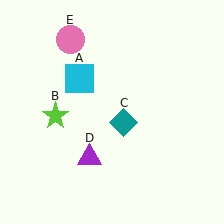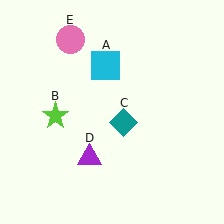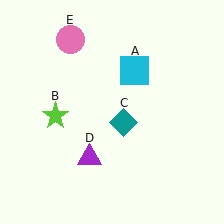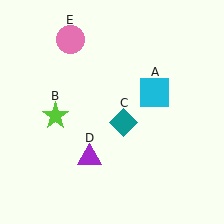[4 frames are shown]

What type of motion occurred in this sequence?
The cyan square (object A) rotated clockwise around the center of the scene.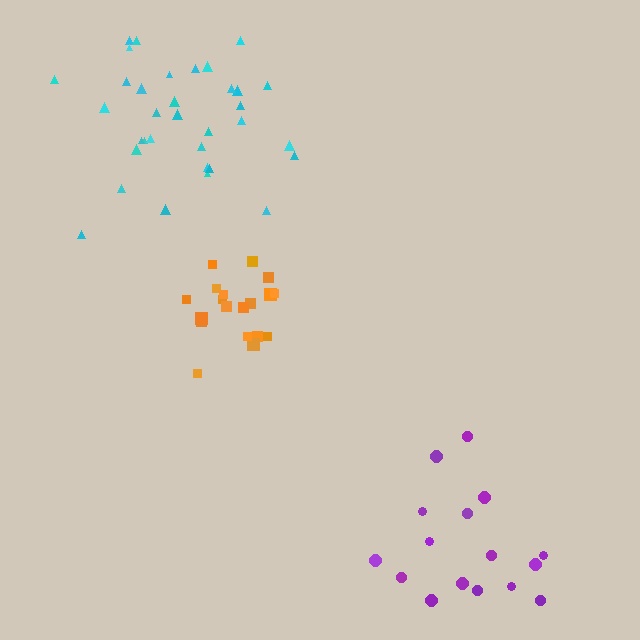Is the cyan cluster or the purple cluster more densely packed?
Cyan.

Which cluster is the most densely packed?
Orange.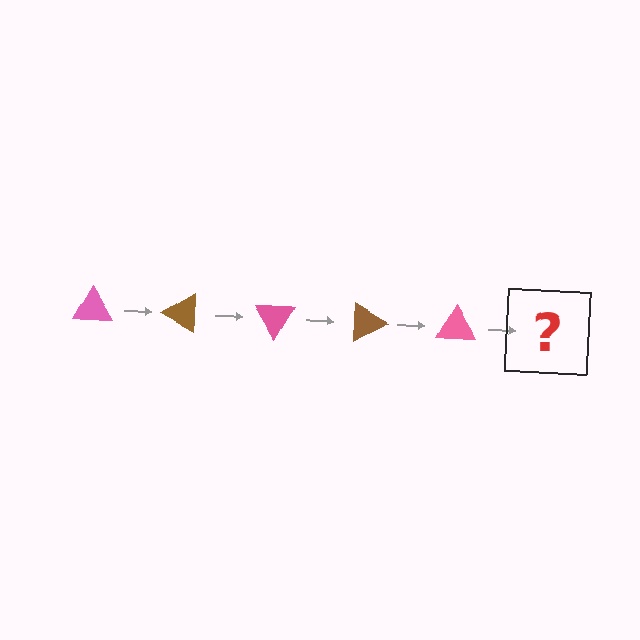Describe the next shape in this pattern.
It should be a brown triangle, rotated 150 degrees from the start.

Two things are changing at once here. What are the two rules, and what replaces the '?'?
The two rules are that it rotates 30 degrees each step and the color cycles through pink and brown. The '?' should be a brown triangle, rotated 150 degrees from the start.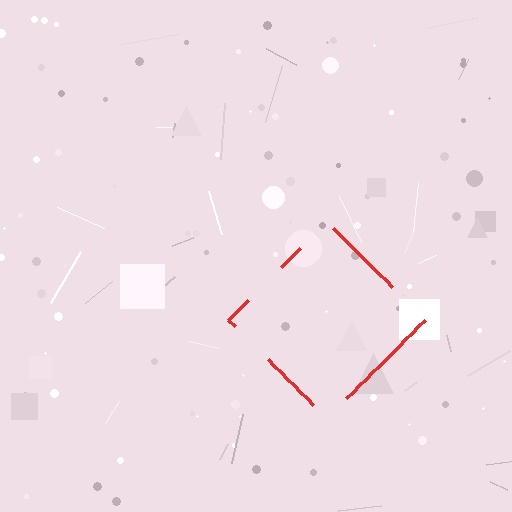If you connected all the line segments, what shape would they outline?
They would outline a diamond.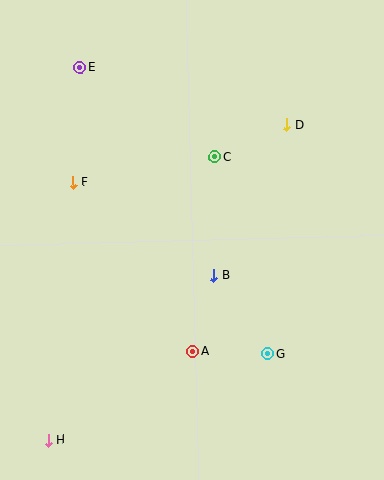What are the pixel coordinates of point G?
Point G is at (268, 354).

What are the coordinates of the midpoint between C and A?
The midpoint between C and A is at (203, 254).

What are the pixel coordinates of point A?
Point A is at (193, 351).